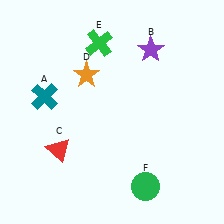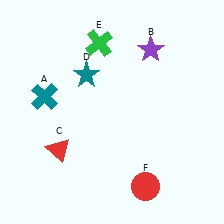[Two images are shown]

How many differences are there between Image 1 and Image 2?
There are 2 differences between the two images.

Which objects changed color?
D changed from orange to teal. F changed from green to red.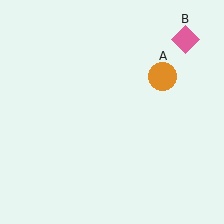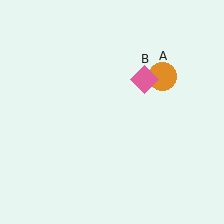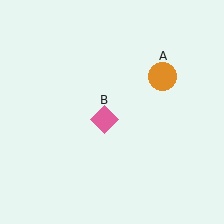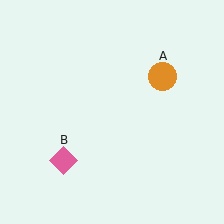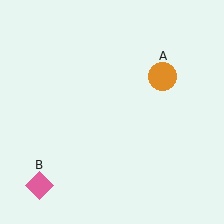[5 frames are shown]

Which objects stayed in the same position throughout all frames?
Orange circle (object A) remained stationary.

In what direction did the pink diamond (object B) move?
The pink diamond (object B) moved down and to the left.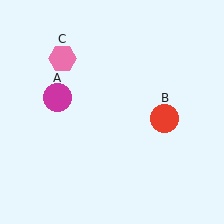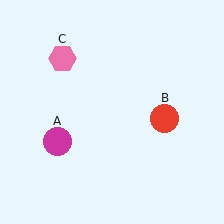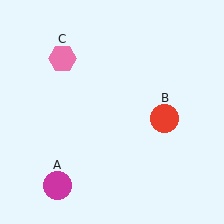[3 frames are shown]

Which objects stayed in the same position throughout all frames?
Red circle (object B) and pink hexagon (object C) remained stationary.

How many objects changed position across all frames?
1 object changed position: magenta circle (object A).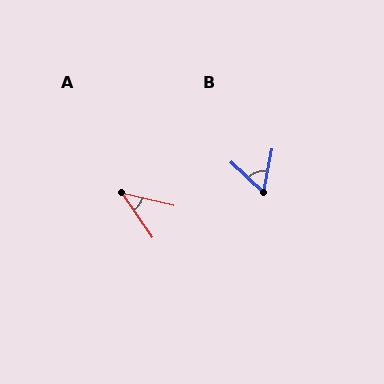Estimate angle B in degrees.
Approximately 58 degrees.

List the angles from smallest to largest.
A (43°), B (58°).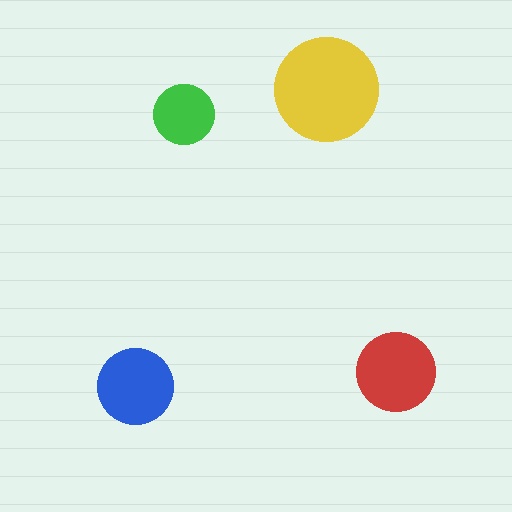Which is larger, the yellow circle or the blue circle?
The yellow one.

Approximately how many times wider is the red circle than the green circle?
About 1.5 times wider.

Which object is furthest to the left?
The blue circle is leftmost.